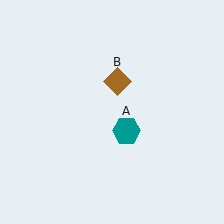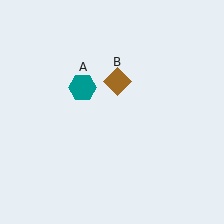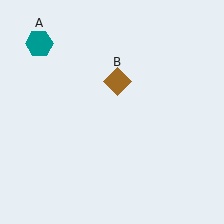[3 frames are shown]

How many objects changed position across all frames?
1 object changed position: teal hexagon (object A).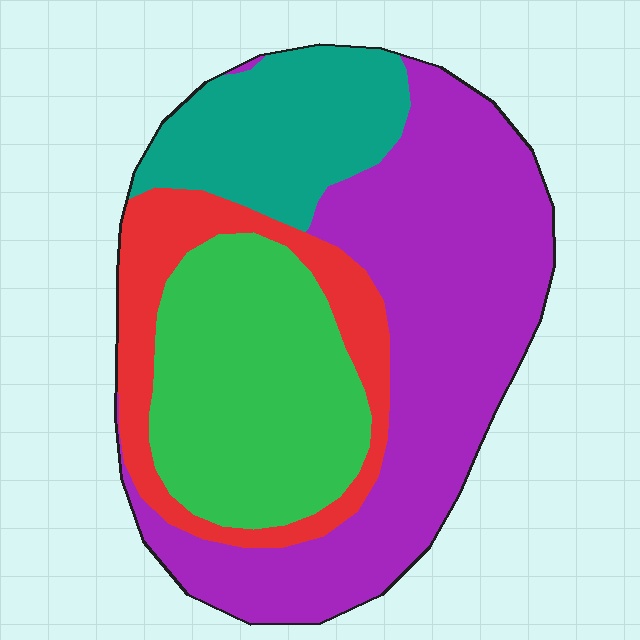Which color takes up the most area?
Purple, at roughly 40%.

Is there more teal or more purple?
Purple.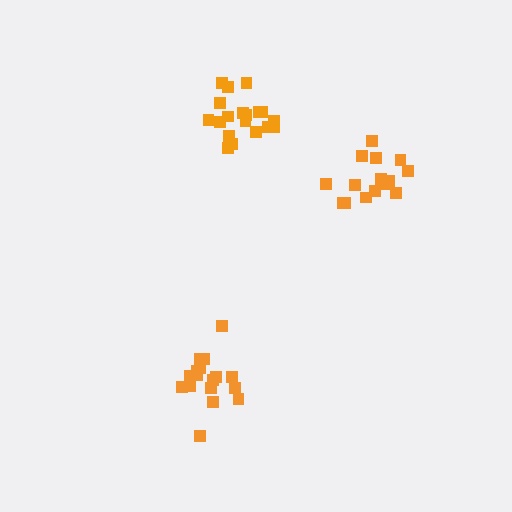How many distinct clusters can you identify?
There are 3 distinct clusters.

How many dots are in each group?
Group 1: 15 dots, Group 2: 17 dots, Group 3: 19 dots (51 total).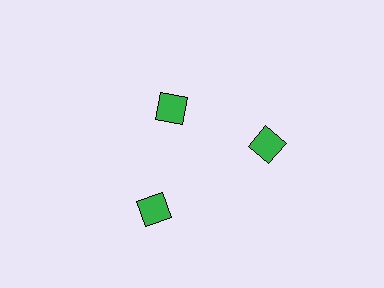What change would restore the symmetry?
The symmetry would be restored by moving it outward, back onto the ring so that all 3 diamonds sit at equal angles and equal distance from the center.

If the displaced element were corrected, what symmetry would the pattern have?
It would have 3-fold rotational symmetry — the pattern would map onto itself every 120 degrees.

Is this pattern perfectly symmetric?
No. The 3 green diamonds are arranged in a ring, but one element near the 11 o'clock position is pulled inward toward the center, breaking the 3-fold rotational symmetry.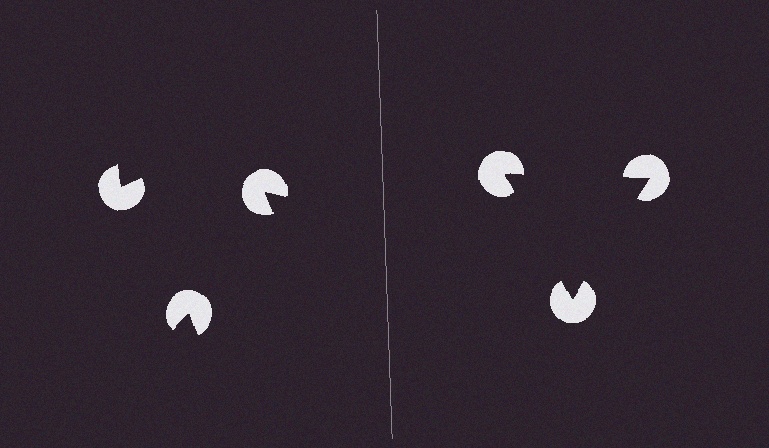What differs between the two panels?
The pac-man discs are positioned identically on both sides; only the wedge orientations differ. On the right they align to a triangle; on the left they are misaligned.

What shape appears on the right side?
An illusory triangle.